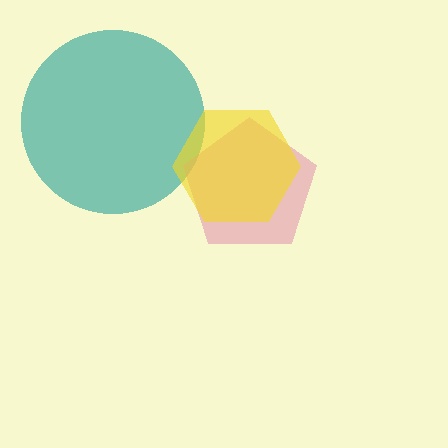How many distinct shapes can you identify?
There are 3 distinct shapes: a teal circle, a pink pentagon, a yellow hexagon.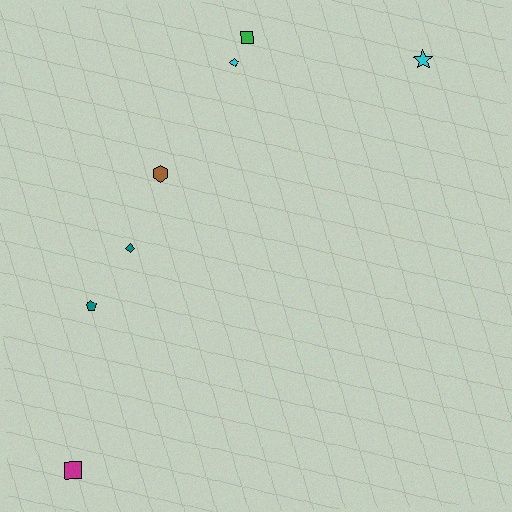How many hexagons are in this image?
There is 1 hexagon.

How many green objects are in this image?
There is 1 green object.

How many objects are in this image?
There are 7 objects.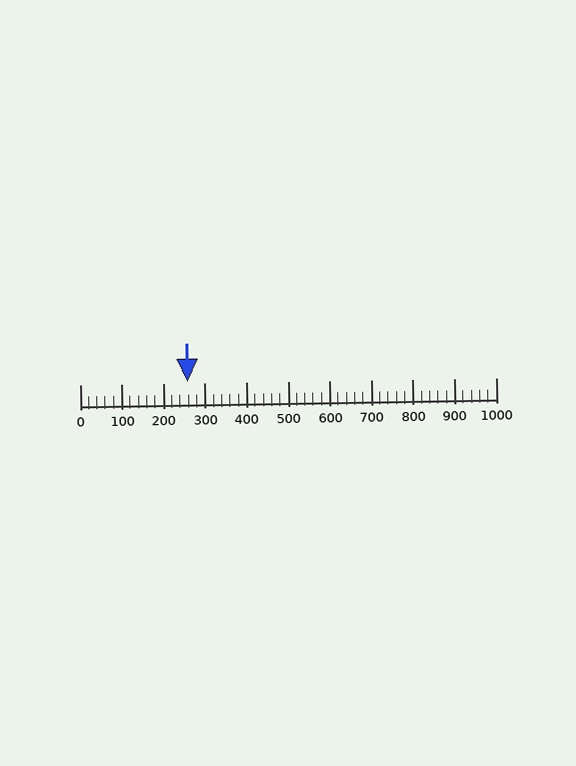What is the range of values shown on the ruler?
The ruler shows values from 0 to 1000.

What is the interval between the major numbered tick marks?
The major tick marks are spaced 100 units apart.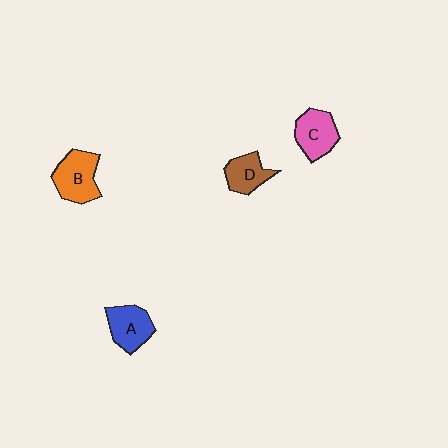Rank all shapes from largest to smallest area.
From largest to smallest: B (orange), C (pink), A (blue), D (brown).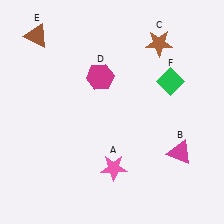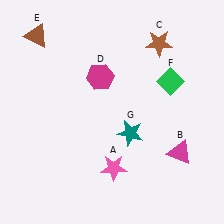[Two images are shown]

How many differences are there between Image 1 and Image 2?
There is 1 difference between the two images.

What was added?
A teal star (G) was added in Image 2.